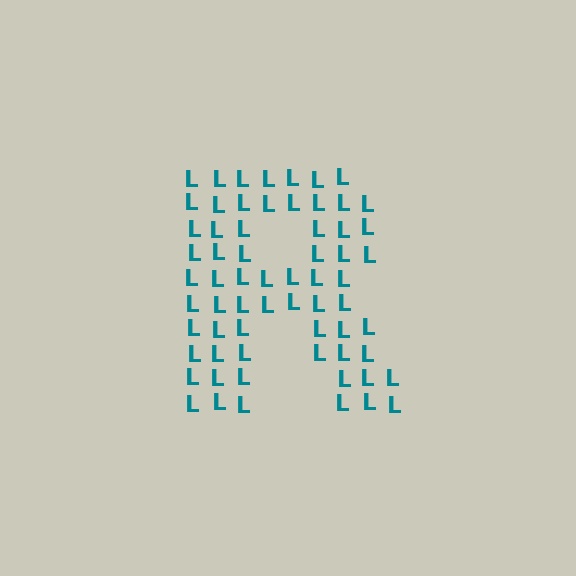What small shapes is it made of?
It is made of small letter L's.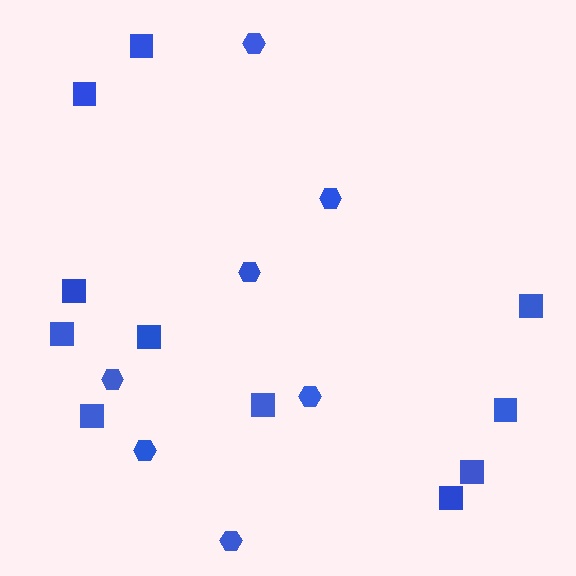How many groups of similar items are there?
There are 2 groups: one group of squares (11) and one group of hexagons (7).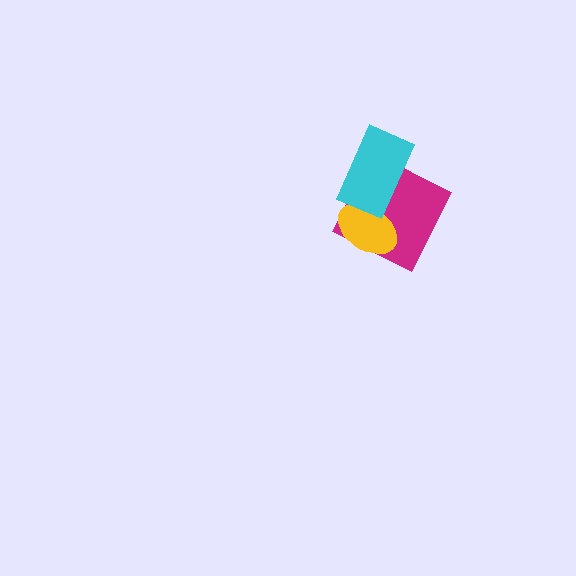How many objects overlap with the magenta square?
2 objects overlap with the magenta square.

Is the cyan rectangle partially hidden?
No, no other shape covers it.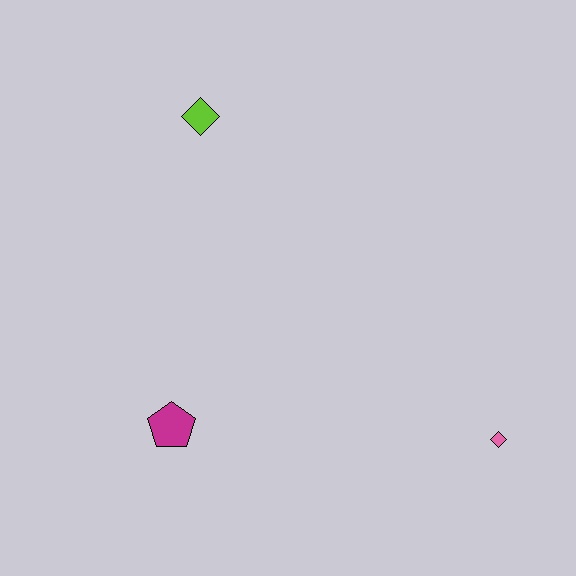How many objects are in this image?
There are 3 objects.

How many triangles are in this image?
There are no triangles.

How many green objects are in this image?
There are no green objects.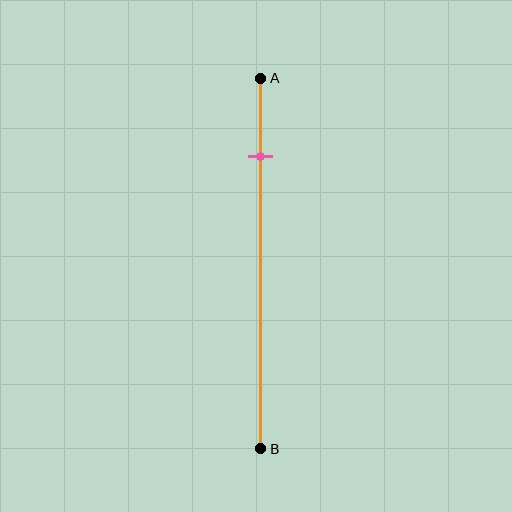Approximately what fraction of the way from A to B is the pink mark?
The pink mark is approximately 20% of the way from A to B.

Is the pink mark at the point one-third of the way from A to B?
No, the mark is at about 20% from A, not at the 33% one-third point.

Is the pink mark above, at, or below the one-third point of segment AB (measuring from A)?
The pink mark is above the one-third point of segment AB.